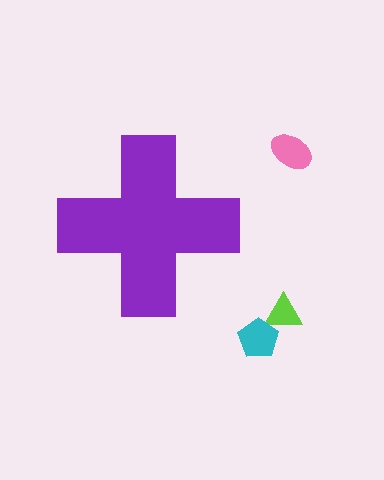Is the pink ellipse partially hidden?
No, the pink ellipse is fully visible.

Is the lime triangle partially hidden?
No, the lime triangle is fully visible.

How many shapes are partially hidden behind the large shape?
0 shapes are partially hidden.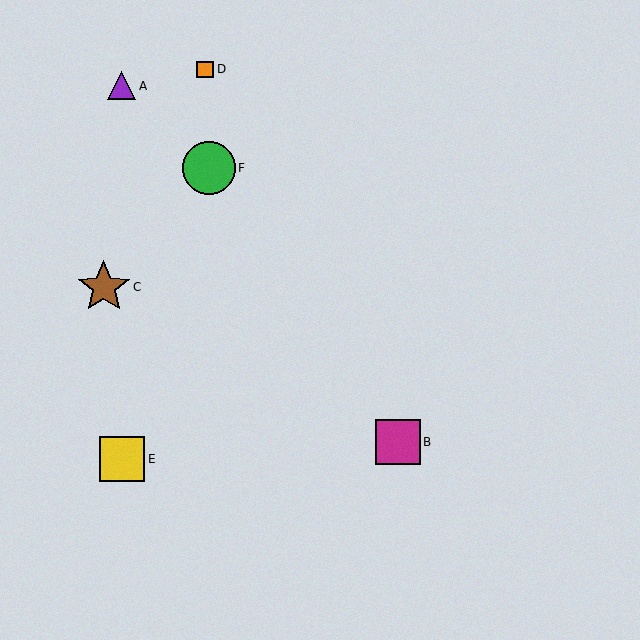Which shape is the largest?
The green circle (labeled F) is the largest.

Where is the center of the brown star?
The center of the brown star is at (104, 287).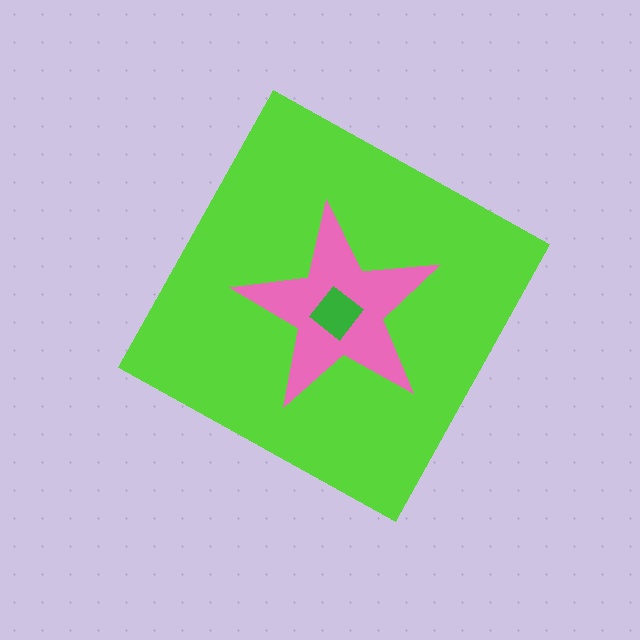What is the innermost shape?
The green diamond.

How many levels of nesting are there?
3.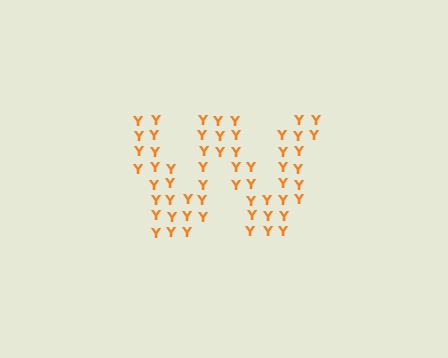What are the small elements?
The small elements are letter Y's.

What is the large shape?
The large shape is the letter W.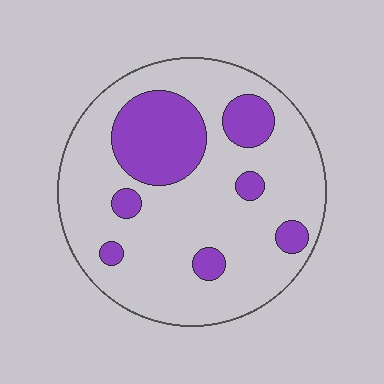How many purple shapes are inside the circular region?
7.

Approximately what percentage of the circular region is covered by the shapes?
Approximately 25%.